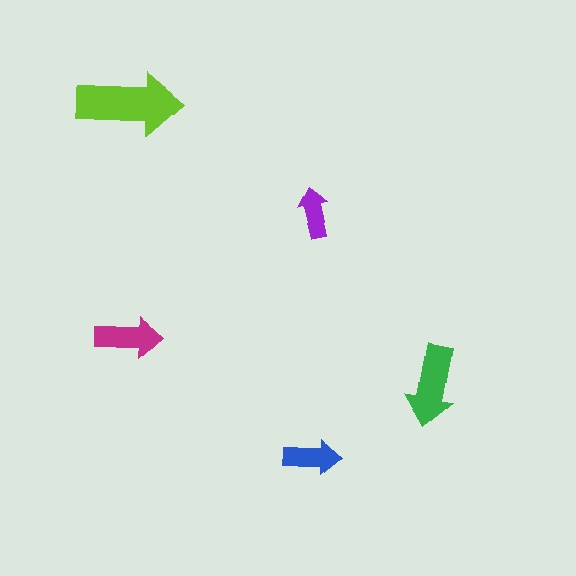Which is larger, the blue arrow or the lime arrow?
The lime one.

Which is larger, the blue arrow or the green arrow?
The green one.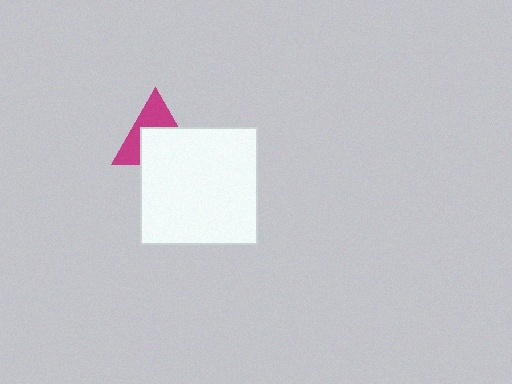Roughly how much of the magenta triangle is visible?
About half of it is visible (roughly 46%).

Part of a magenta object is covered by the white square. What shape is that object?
It is a triangle.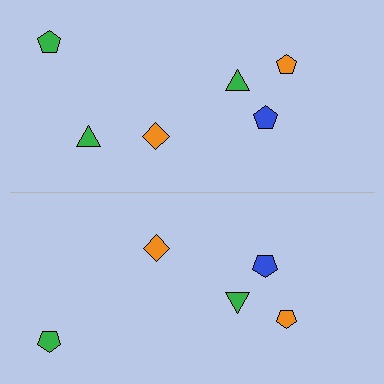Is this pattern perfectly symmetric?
No, the pattern is not perfectly symmetric. A green triangle is missing from the bottom side.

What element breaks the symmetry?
A green triangle is missing from the bottom side.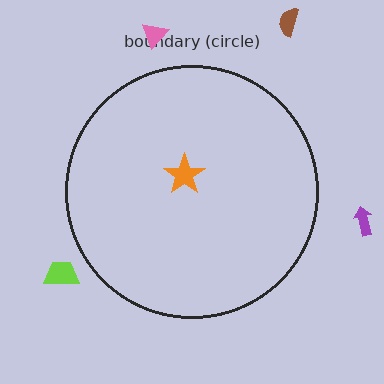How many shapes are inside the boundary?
1 inside, 4 outside.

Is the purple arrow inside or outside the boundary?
Outside.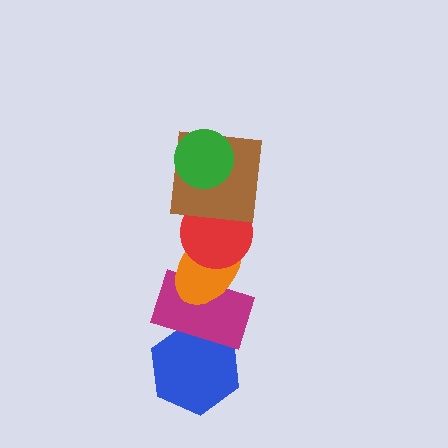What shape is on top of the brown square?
The green circle is on top of the brown square.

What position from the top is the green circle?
The green circle is 1st from the top.